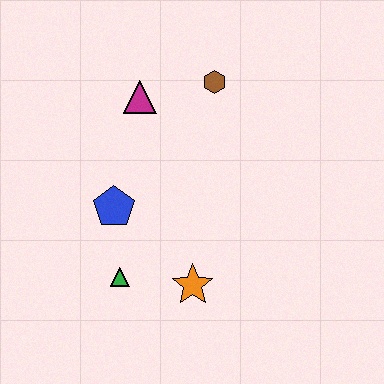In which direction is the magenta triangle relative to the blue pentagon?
The magenta triangle is above the blue pentagon.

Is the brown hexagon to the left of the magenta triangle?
No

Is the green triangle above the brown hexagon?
No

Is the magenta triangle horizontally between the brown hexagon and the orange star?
No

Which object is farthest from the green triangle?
The brown hexagon is farthest from the green triangle.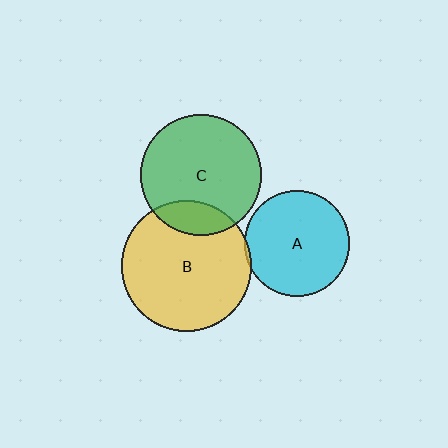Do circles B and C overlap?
Yes.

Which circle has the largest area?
Circle B (yellow).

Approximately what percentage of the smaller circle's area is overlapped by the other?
Approximately 15%.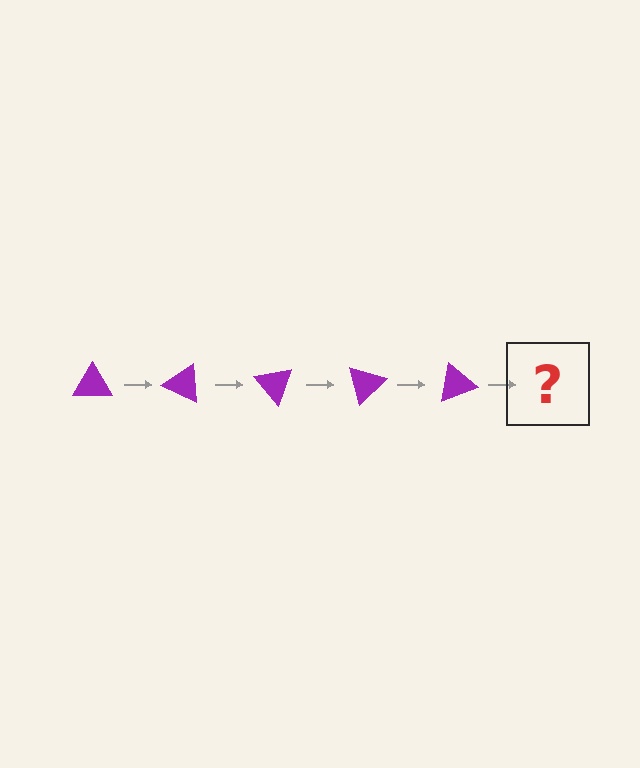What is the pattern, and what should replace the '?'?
The pattern is that the triangle rotates 25 degrees each step. The '?' should be a purple triangle rotated 125 degrees.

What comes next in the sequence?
The next element should be a purple triangle rotated 125 degrees.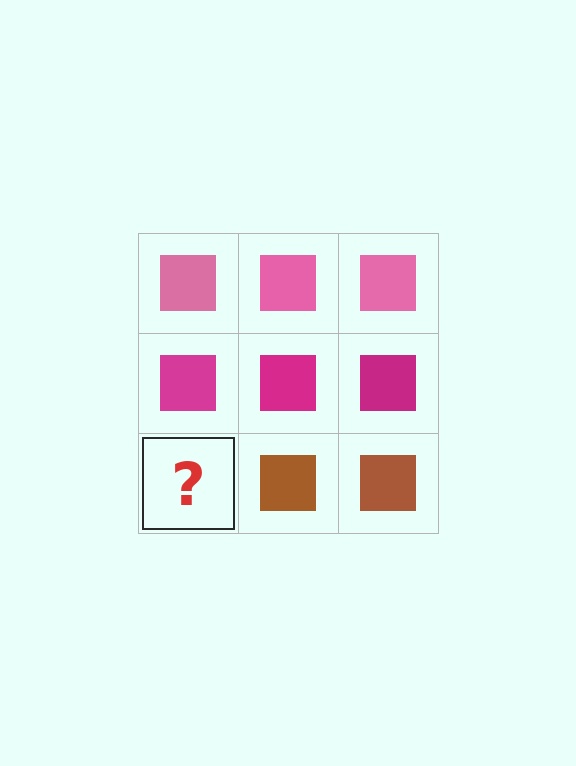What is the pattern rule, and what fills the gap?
The rule is that each row has a consistent color. The gap should be filled with a brown square.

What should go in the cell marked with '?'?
The missing cell should contain a brown square.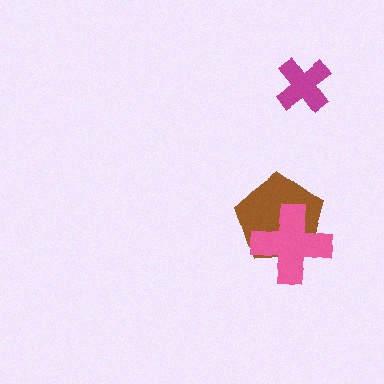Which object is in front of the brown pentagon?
The pink cross is in front of the brown pentagon.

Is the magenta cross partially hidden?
No, no other shape covers it.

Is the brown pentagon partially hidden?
Yes, it is partially covered by another shape.